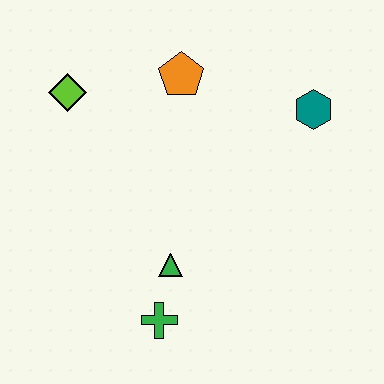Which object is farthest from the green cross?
The teal hexagon is farthest from the green cross.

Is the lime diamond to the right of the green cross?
No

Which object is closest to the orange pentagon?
The lime diamond is closest to the orange pentagon.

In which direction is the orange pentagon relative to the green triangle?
The orange pentagon is above the green triangle.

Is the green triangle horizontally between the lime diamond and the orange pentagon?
Yes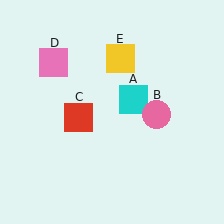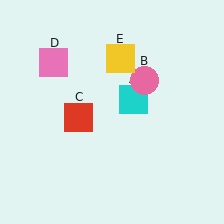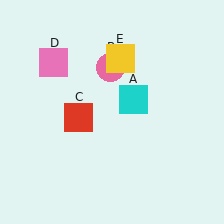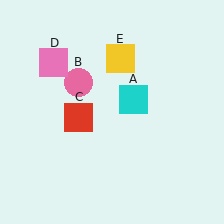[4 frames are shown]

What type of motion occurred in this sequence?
The pink circle (object B) rotated counterclockwise around the center of the scene.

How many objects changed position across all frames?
1 object changed position: pink circle (object B).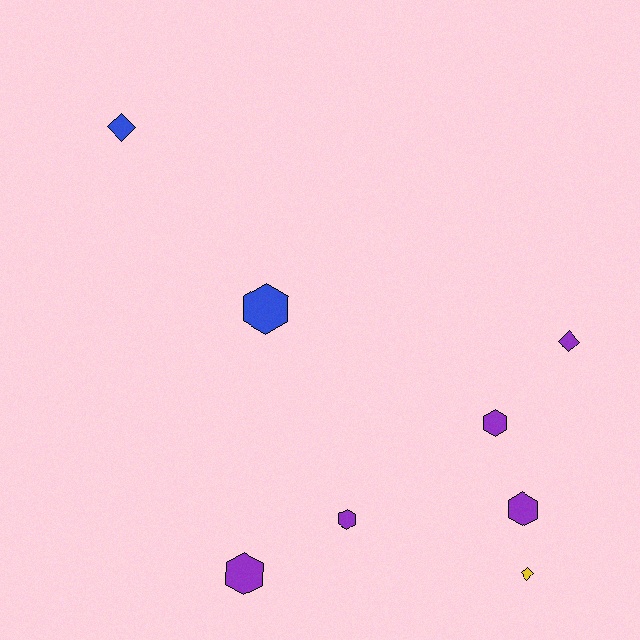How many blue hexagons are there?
There is 1 blue hexagon.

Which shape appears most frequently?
Hexagon, with 5 objects.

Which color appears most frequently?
Purple, with 5 objects.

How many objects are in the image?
There are 8 objects.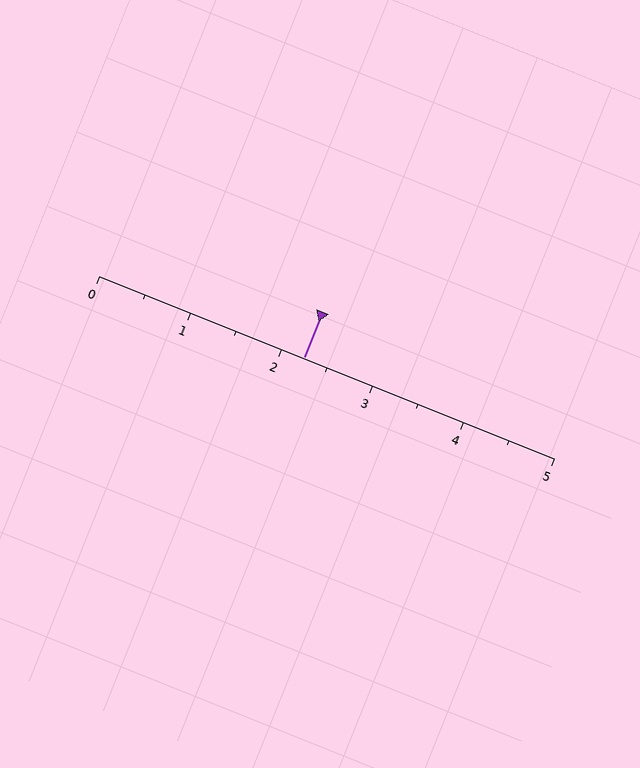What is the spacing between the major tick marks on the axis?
The major ticks are spaced 1 apart.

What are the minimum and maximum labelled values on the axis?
The axis runs from 0 to 5.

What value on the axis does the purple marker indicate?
The marker indicates approximately 2.2.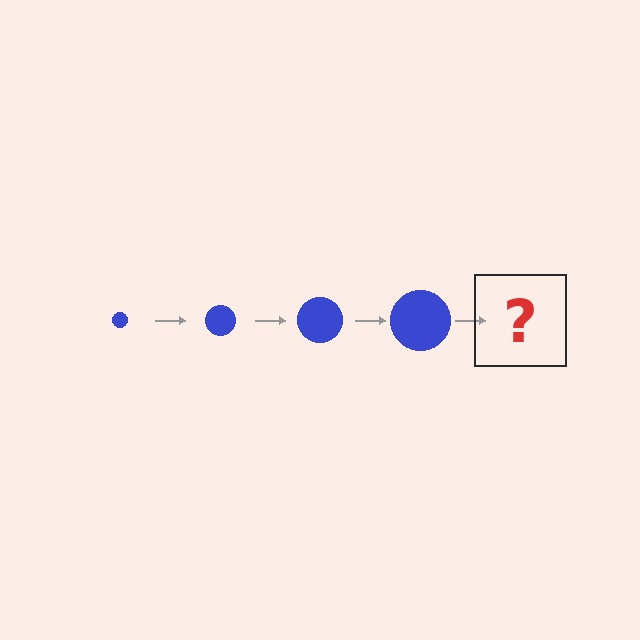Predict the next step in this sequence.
The next step is a blue circle, larger than the previous one.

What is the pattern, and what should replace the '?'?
The pattern is that the circle gets progressively larger each step. The '?' should be a blue circle, larger than the previous one.